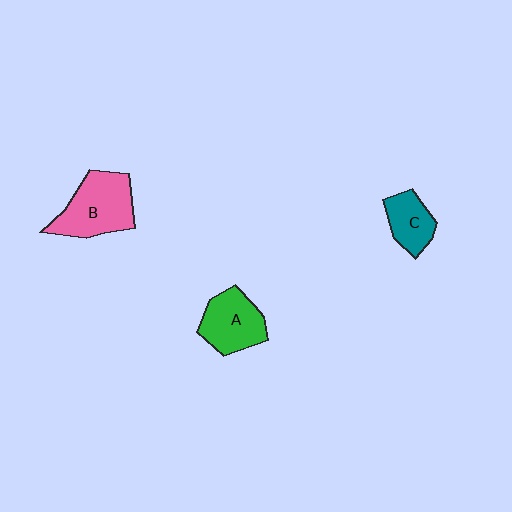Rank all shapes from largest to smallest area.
From largest to smallest: B (pink), A (green), C (teal).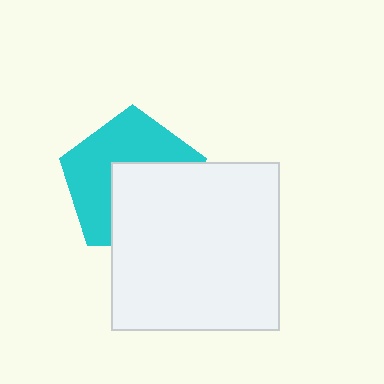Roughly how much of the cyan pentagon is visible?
About half of it is visible (roughly 53%).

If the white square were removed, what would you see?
You would see the complete cyan pentagon.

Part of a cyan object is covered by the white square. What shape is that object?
It is a pentagon.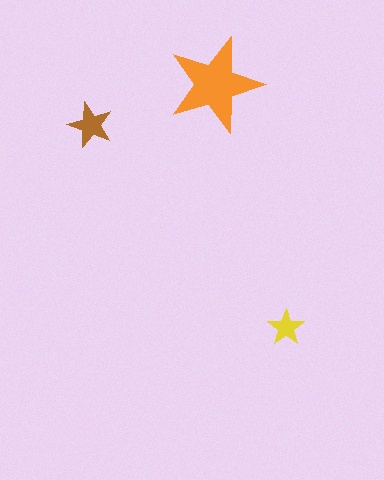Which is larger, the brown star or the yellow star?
The brown one.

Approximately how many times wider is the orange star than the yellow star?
About 2.5 times wider.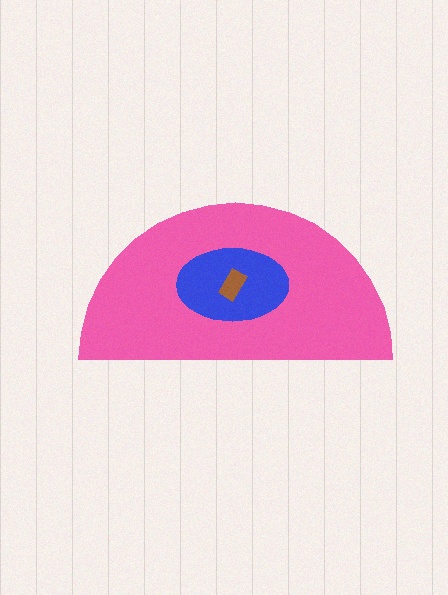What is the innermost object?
The brown rectangle.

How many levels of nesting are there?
3.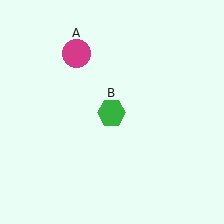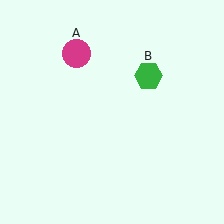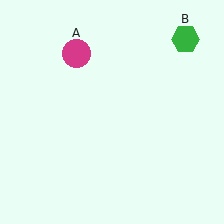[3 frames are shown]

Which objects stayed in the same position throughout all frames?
Magenta circle (object A) remained stationary.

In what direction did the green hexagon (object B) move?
The green hexagon (object B) moved up and to the right.